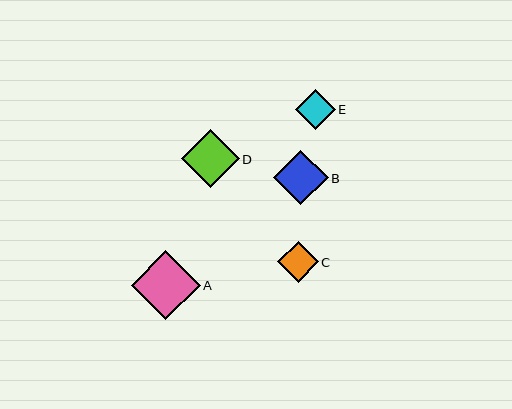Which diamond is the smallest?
Diamond E is the smallest with a size of approximately 40 pixels.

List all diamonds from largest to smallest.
From largest to smallest: A, D, B, C, E.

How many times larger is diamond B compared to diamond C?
Diamond B is approximately 1.4 times the size of diamond C.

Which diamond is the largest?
Diamond A is the largest with a size of approximately 68 pixels.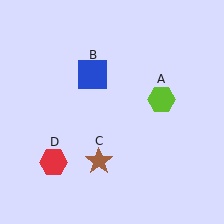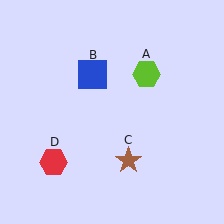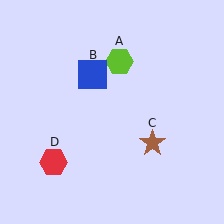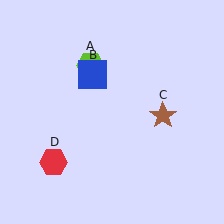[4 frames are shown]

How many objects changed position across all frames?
2 objects changed position: lime hexagon (object A), brown star (object C).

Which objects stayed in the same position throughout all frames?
Blue square (object B) and red hexagon (object D) remained stationary.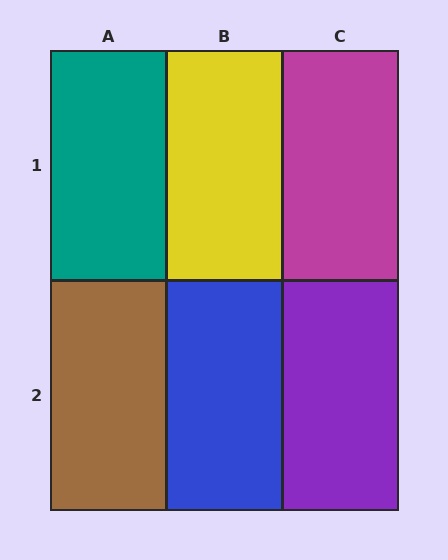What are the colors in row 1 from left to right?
Teal, yellow, magenta.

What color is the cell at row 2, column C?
Purple.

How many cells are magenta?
1 cell is magenta.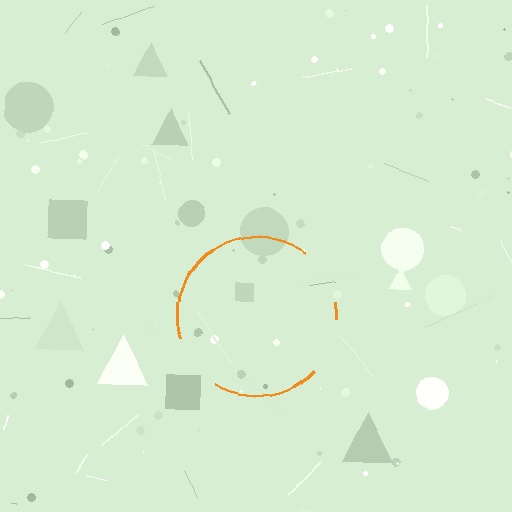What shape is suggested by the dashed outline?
The dashed outline suggests a circle.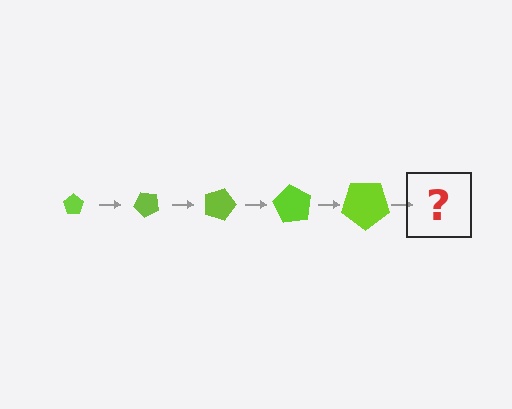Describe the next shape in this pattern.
It should be a pentagon, larger than the previous one and rotated 225 degrees from the start.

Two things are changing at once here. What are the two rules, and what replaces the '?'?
The two rules are that the pentagon grows larger each step and it rotates 45 degrees each step. The '?' should be a pentagon, larger than the previous one and rotated 225 degrees from the start.